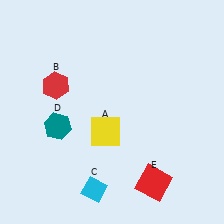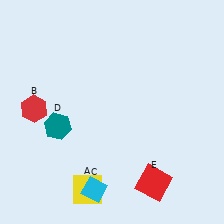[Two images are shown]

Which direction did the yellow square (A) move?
The yellow square (A) moved down.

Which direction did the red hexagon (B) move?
The red hexagon (B) moved down.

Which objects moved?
The objects that moved are: the yellow square (A), the red hexagon (B).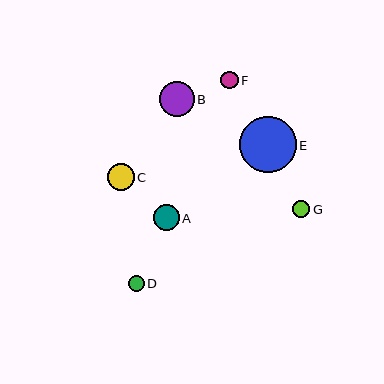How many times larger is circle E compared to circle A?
Circle E is approximately 2.2 times the size of circle A.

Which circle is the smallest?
Circle D is the smallest with a size of approximately 16 pixels.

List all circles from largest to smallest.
From largest to smallest: E, B, C, A, F, G, D.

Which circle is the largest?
Circle E is the largest with a size of approximately 56 pixels.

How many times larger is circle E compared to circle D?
Circle E is approximately 3.6 times the size of circle D.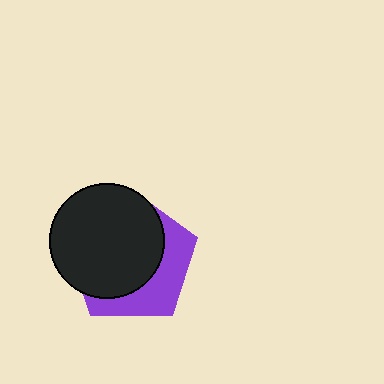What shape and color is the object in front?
The object in front is a black circle.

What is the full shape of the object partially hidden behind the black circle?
The partially hidden object is a purple pentagon.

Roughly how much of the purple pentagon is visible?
A small part of it is visible (roughly 35%).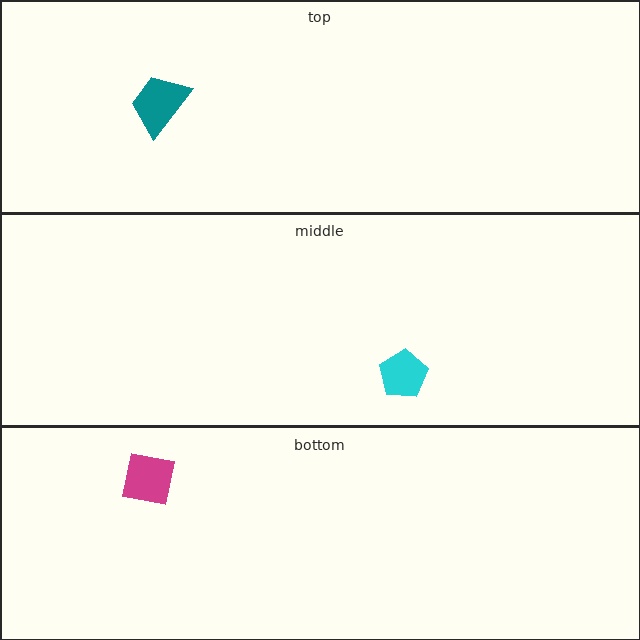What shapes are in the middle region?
The cyan pentagon.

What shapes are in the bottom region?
The magenta square.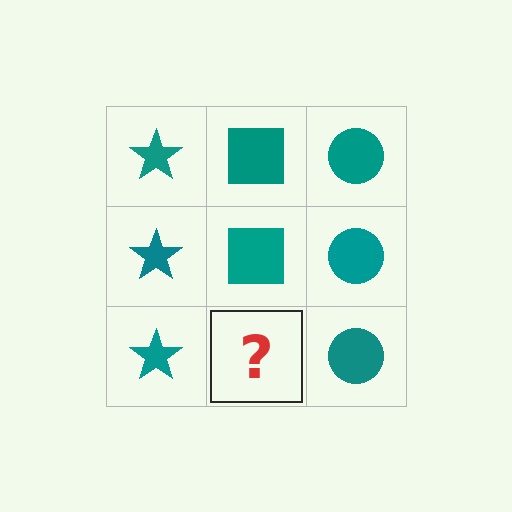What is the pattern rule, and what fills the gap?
The rule is that each column has a consistent shape. The gap should be filled with a teal square.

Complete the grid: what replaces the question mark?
The question mark should be replaced with a teal square.